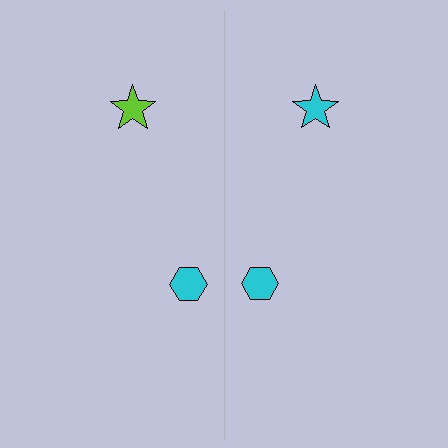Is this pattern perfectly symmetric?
No, the pattern is not perfectly symmetric. The cyan star on the right side breaks the symmetry — its mirror counterpart is lime.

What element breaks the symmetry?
The cyan star on the right side breaks the symmetry — its mirror counterpart is lime.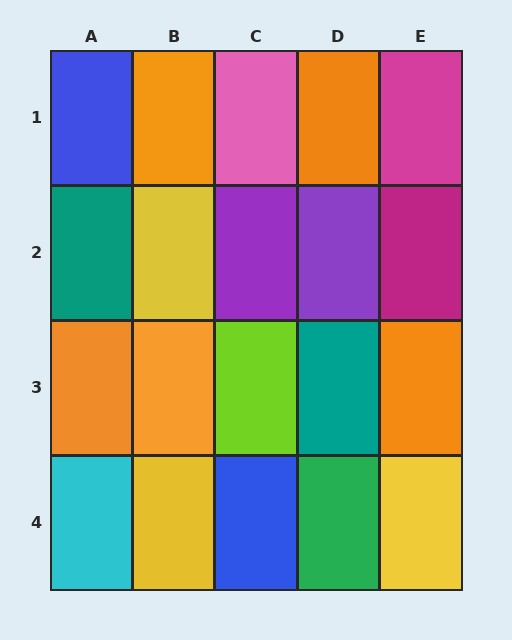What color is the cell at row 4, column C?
Blue.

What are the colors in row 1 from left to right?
Blue, orange, pink, orange, magenta.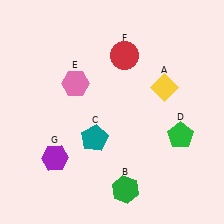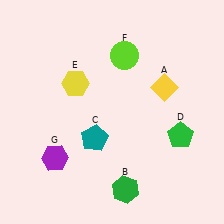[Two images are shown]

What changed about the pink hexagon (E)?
In Image 1, E is pink. In Image 2, it changed to yellow.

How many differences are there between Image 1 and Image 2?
There are 2 differences between the two images.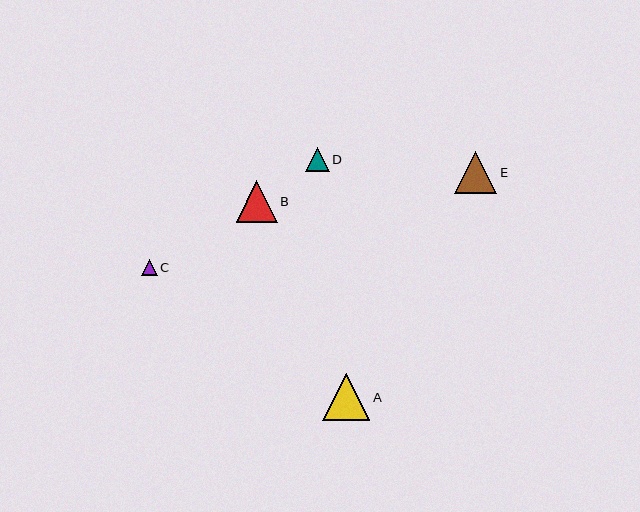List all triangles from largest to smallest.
From largest to smallest: A, E, B, D, C.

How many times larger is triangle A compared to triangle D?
Triangle A is approximately 2.0 times the size of triangle D.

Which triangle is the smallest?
Triangle C is the smallest with a size of approximately 16 pixels.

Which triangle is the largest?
Triangle A is the largest with a size of approximately 47 pixels.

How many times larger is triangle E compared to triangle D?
Triangle E is approximately 1.8 times the size of triangle D.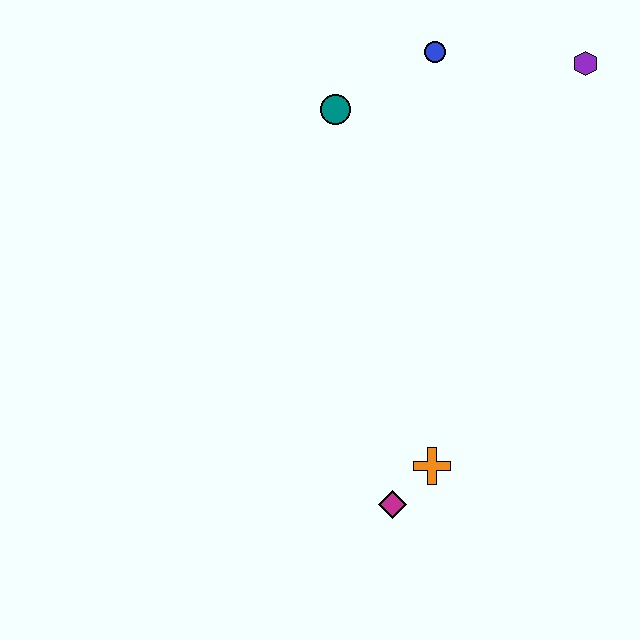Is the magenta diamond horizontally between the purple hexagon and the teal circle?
Yes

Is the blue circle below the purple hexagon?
No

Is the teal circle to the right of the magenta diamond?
No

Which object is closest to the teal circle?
The blue circle is closest to the teal circle.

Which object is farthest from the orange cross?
The purple hexagon is farthest from the orange cross.